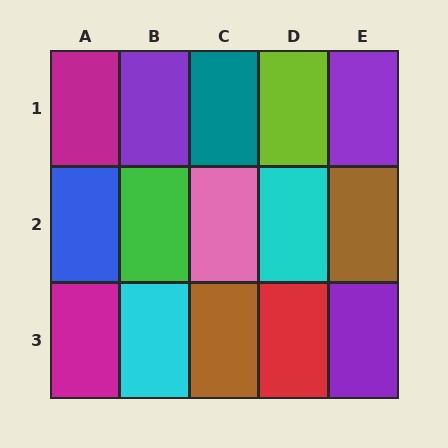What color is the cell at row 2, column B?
Green.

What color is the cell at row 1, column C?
Teal.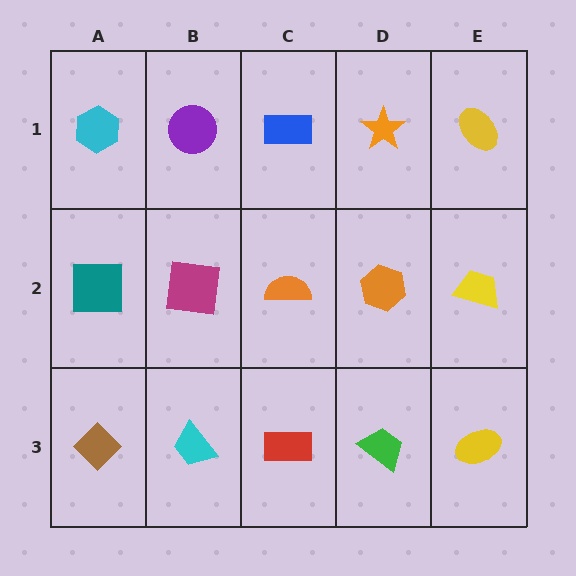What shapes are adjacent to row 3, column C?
An orange semicircle (row 2, column C), a cyan trapezoid (row 3, column B), a green trapezoid (row 3, column D).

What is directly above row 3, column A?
A teal square.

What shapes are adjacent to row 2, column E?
A yellow ellipse (row 1, column E), a yellow ellipse (row 3, column E), an orange hexagon (row 2, column D).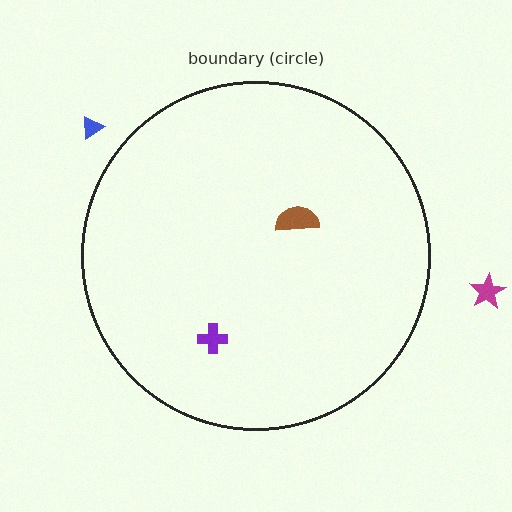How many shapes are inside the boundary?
2 inside, 2 outside.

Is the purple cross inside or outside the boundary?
Inside.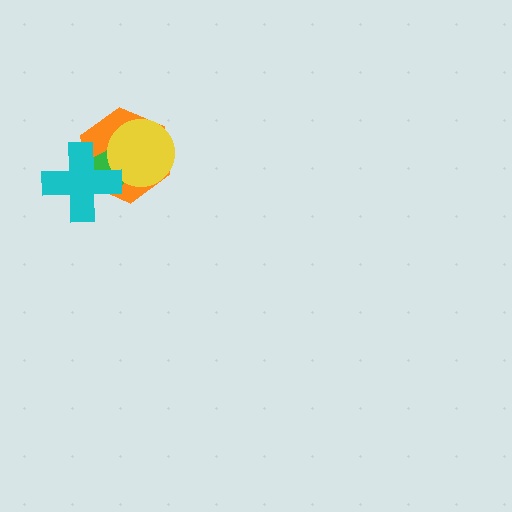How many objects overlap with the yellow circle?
2 objects overlap with the yellow circle.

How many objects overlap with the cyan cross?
2 objects overlap with the cyan cross.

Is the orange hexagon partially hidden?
Yes, it is partially covered by another shape.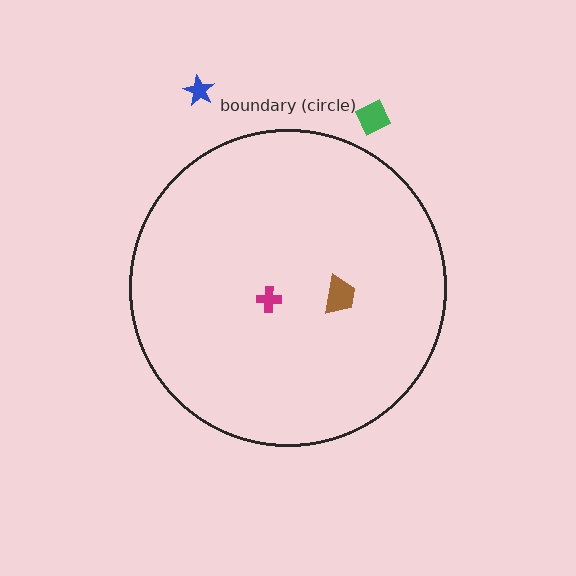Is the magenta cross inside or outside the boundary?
Inside.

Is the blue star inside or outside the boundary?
Outside.